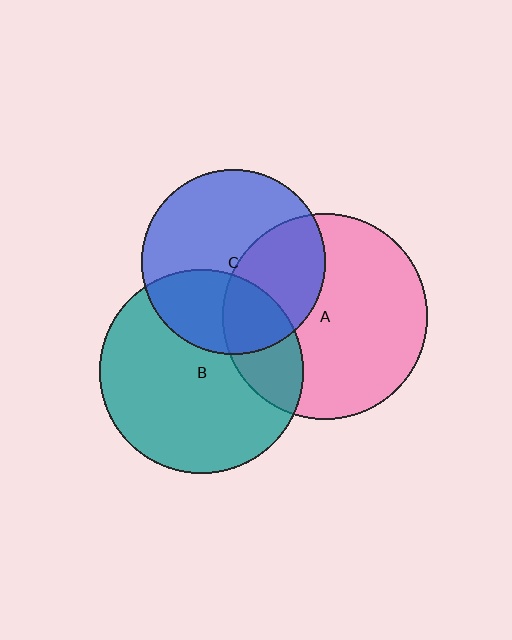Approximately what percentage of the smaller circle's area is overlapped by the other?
Approximately 35%.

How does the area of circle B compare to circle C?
Approximately 1.2 times.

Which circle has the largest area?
Circle A (pink).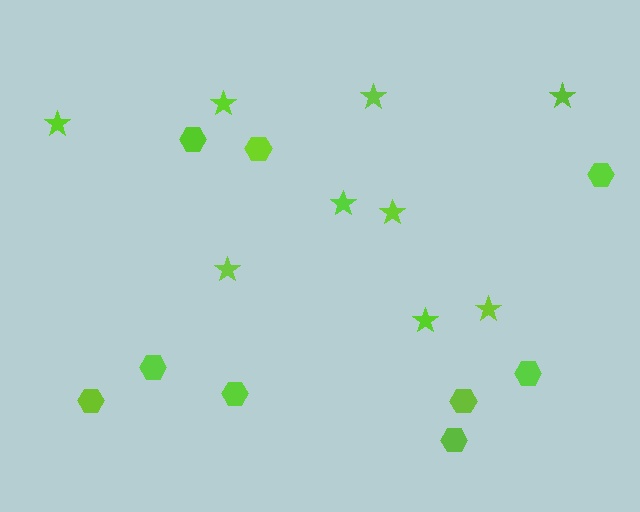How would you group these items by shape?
There are 2 groups: one group of stars (9) and one group of hexagons (9).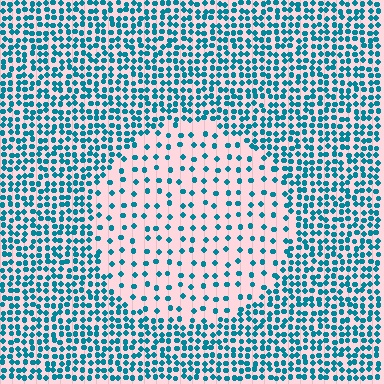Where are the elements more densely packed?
The elements are more densely packed outside the circle boundary.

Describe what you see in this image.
The image contains small teal elements arranged at two different densities. A circle-shaped region is visible where the elements are less densely packed than the surrounding area.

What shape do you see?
I see a circle.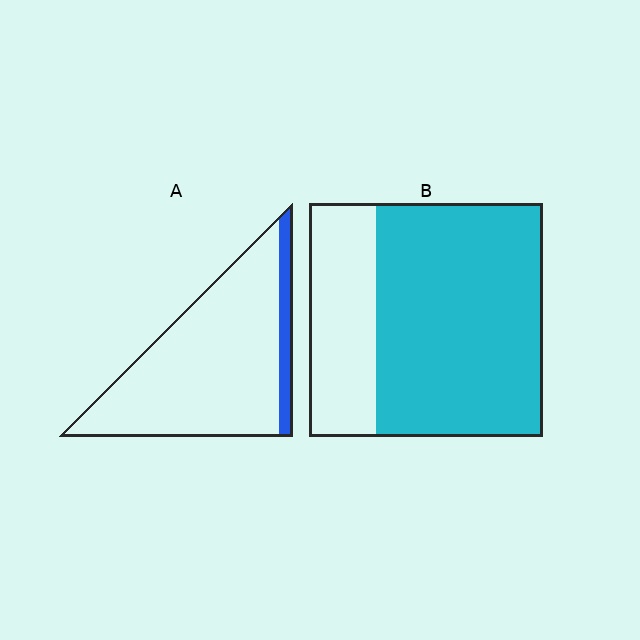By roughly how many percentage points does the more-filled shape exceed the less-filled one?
By roughly 60 percentage points (B over A).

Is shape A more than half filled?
No.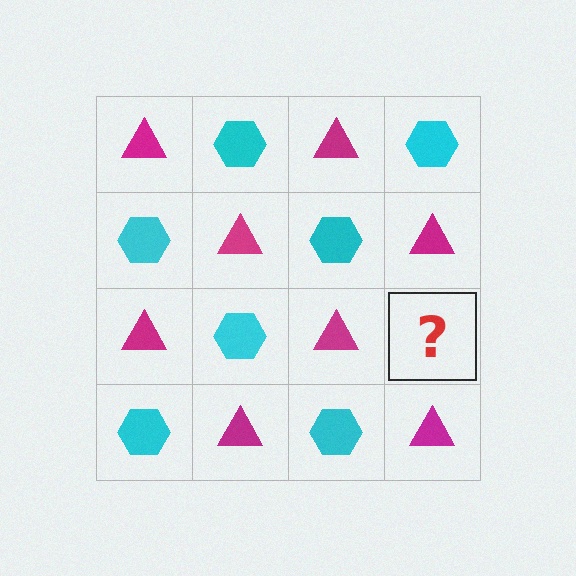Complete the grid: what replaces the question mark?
The question mark should be replaced with a cyan hexagon.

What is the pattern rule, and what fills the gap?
The rule is that it alternates magenta triangle and cyan hexagon in a checkerboard pattern. The gap should be filled with a cyan hexagon.